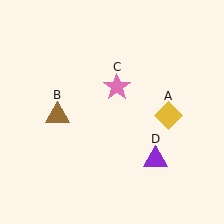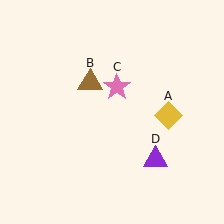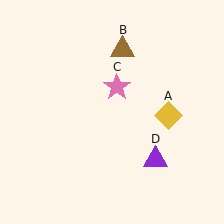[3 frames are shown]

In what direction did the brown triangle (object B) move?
The brown triangle (object B) moved up and to the right.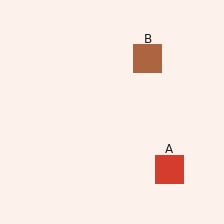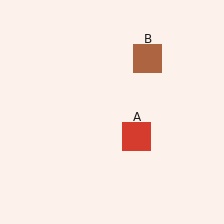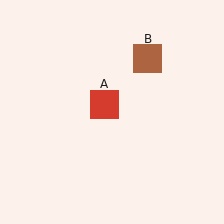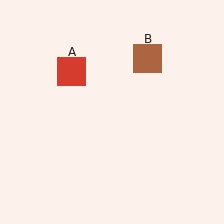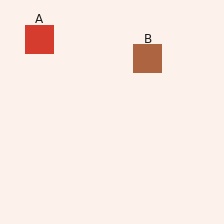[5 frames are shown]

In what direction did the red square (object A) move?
The red square (object A) moved up and to the left.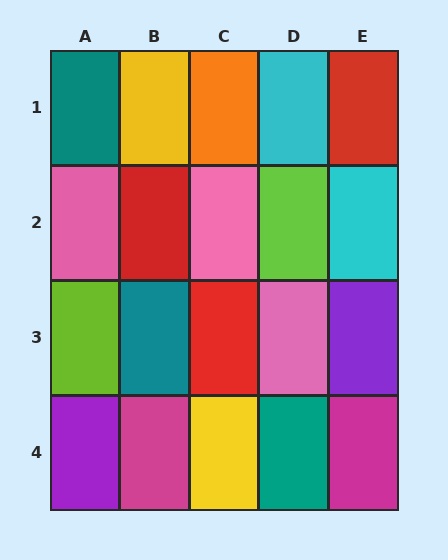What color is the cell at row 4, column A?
Purple.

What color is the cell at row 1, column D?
Cyan.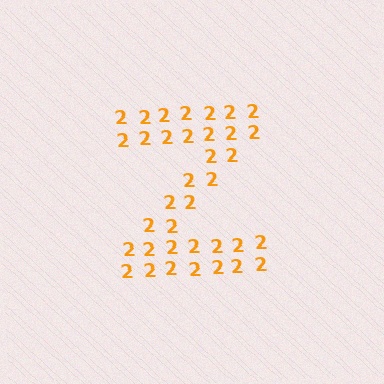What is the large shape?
The large shape is the letter Z.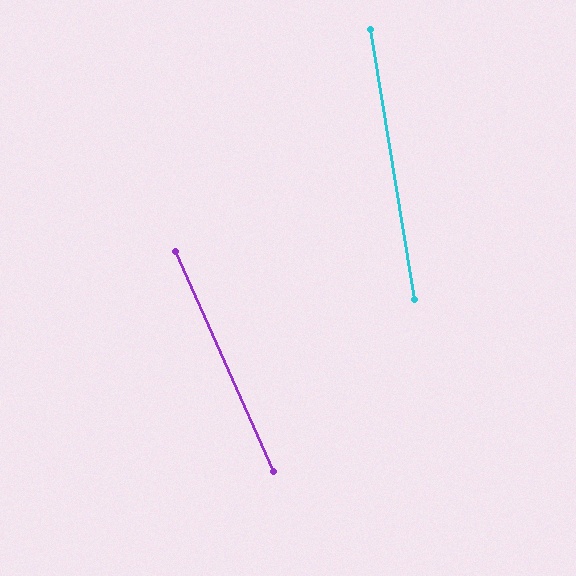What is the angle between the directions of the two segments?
Approximately 15 degrees.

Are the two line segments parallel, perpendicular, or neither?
Neither parallel nor perpendicular — they differ by about 15°.